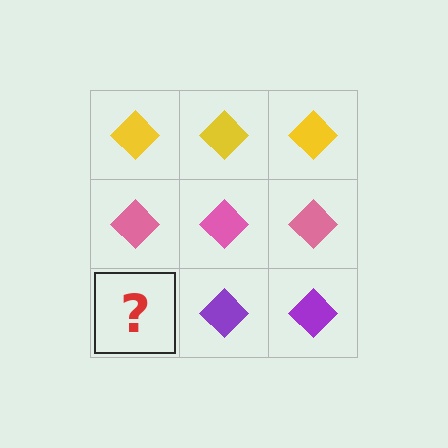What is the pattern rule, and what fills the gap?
The rule is that each row has a consistent color. The gap should be filled with a purple diamond.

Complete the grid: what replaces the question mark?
The question mark should be replaced with a purple diamond.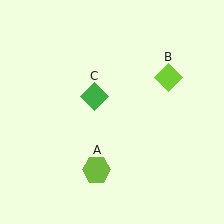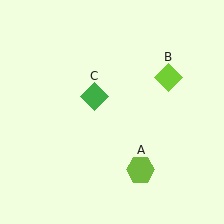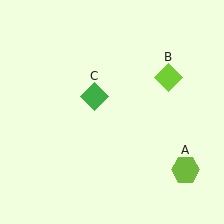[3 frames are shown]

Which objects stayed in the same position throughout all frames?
Lime diamond (object B) and green diamond (object C) remained stationary.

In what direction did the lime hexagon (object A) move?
The lime hexagon (object A) moved right.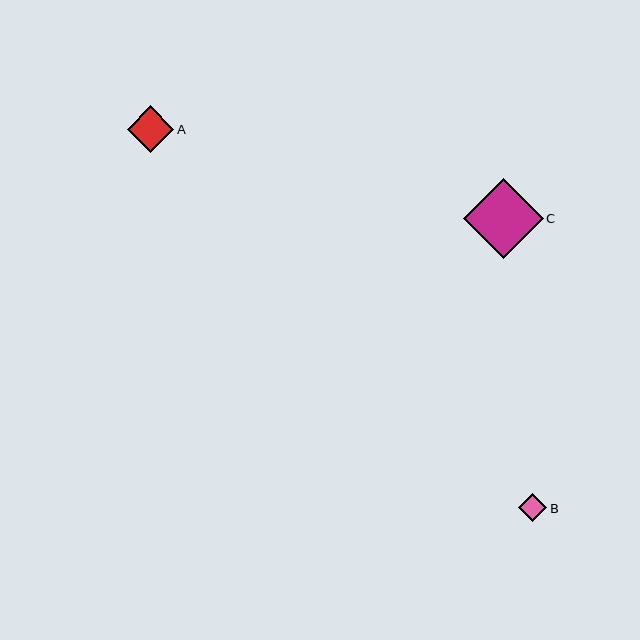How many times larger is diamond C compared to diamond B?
Diamond C is approximately 2.8 times the size of diamond B.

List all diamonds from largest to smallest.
From largest to smallest: C, A, B.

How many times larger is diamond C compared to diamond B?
Diamond C is approximately 2.8 times the size of diamond B.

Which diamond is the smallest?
Diamond B is the smallest with a size of approximately 28 pixels.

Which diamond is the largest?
Diamond C is the largest with a size of approximately 80 pixels.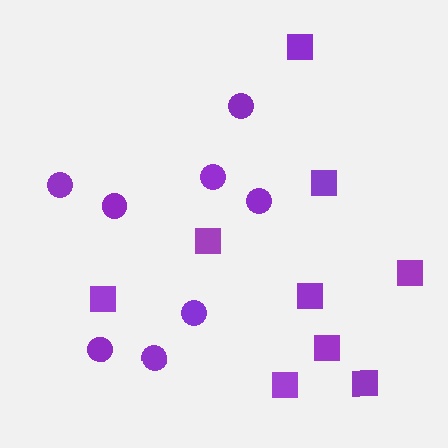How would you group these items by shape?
There are 2 groups: one group of squares (9) and one group of circles (8).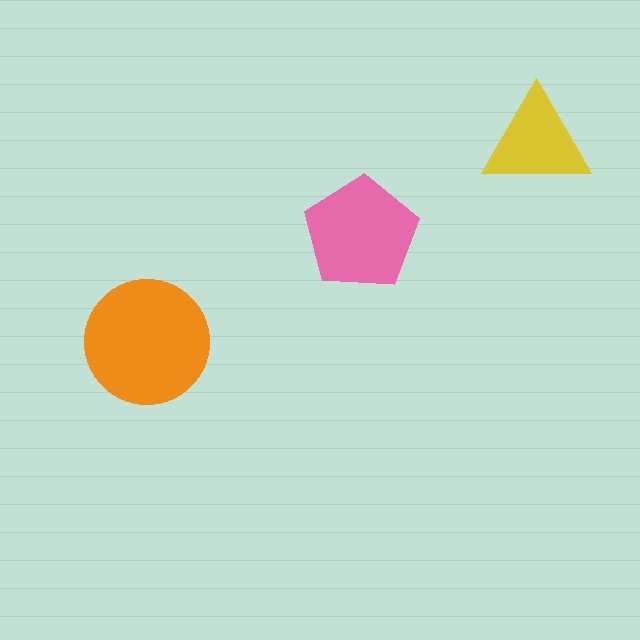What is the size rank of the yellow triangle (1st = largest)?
3rd.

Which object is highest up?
The yellow triangle is topmost.